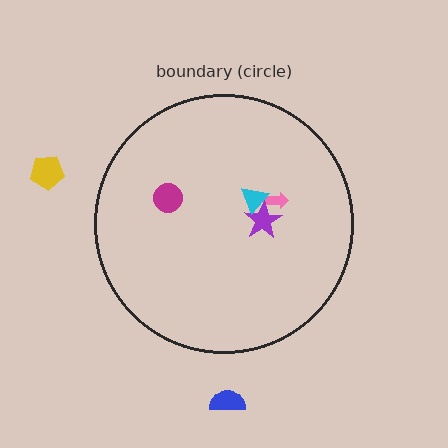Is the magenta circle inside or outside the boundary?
Inside.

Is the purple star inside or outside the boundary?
Inside.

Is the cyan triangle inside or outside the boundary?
Inside.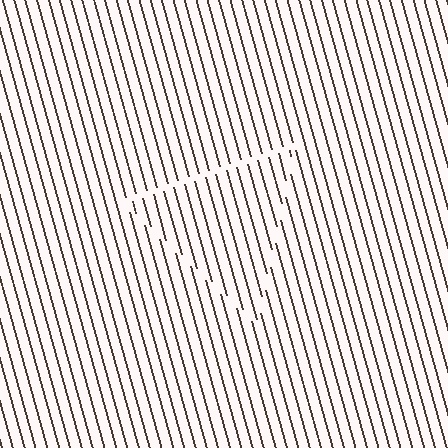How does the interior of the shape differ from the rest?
The interior of the shape contains the same grating, shifted by half a period — the contour is defined by the phase discontinuity where line-ends from the inner and outer gratings abut.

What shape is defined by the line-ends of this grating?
An illusory triangle. The interior of the shape contains the same grating, shifted by half a period — the contour is defined by the phase discontinuity where line-ends from the inner and outer gratings abut.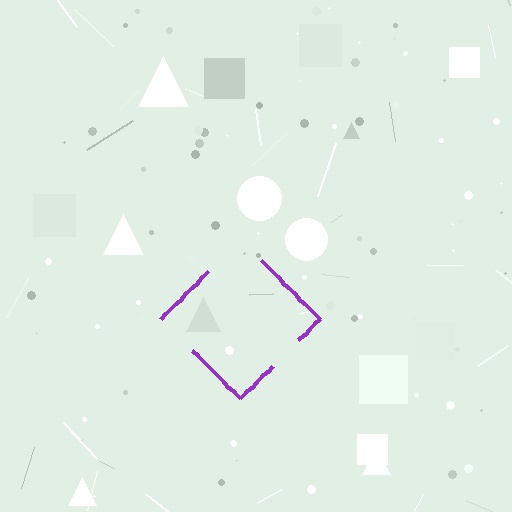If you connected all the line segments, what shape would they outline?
They would outline a diamond.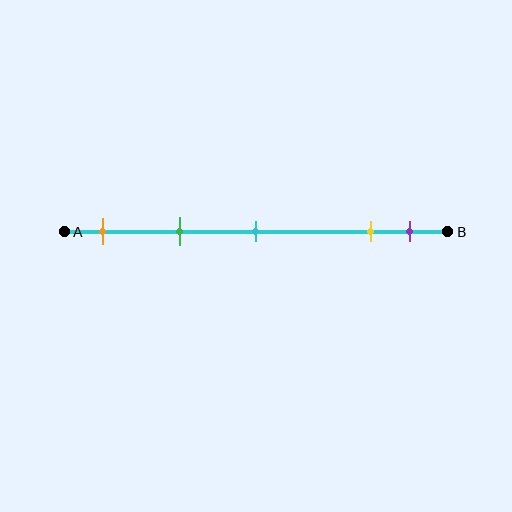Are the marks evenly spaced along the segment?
No, the marks are not evenly spaced.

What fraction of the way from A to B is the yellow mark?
The yellow mark is approximately 80% (0.8) of the way from A to B.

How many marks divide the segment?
There are 5 marks dividing the segment.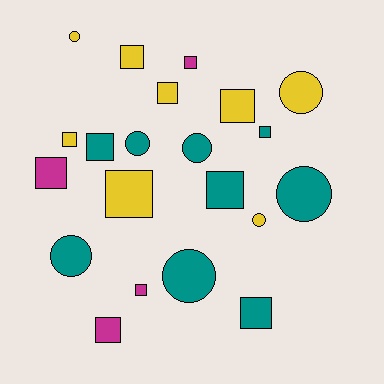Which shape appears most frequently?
Square, with 13 objects.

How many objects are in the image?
There are 21 objects.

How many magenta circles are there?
There are no magenta circles.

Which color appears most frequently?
Teal, with 9 objects.